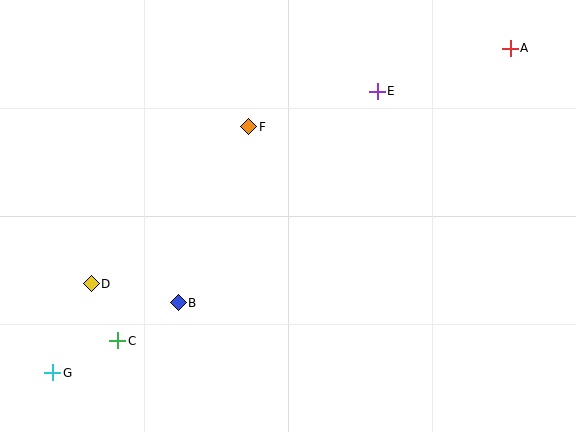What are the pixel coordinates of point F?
Point F is at (249, 127).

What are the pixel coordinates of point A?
Point A is at (510, 48).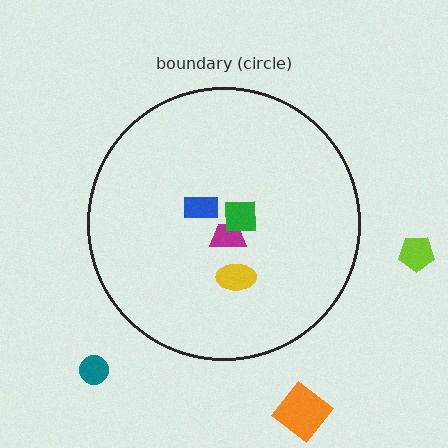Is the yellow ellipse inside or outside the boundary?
Inside.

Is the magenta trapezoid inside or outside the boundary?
Inside.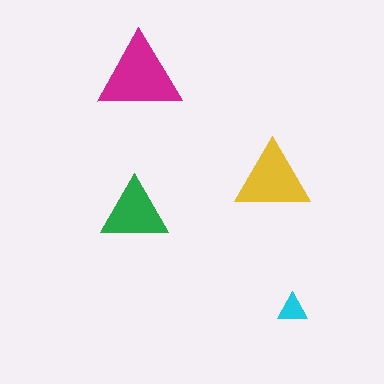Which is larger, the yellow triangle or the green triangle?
The yellow one.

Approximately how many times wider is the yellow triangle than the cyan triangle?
About 2.5 times wider.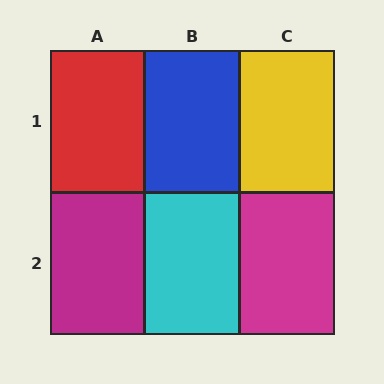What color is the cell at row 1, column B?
Blue.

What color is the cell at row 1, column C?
Yellow.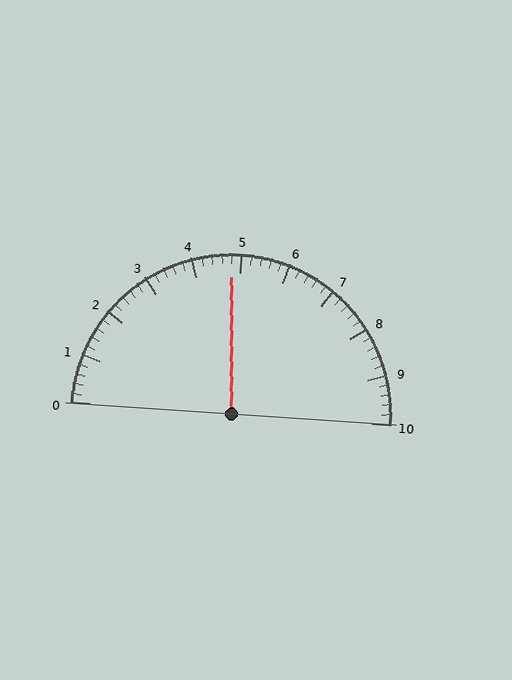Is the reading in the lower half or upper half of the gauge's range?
The reading is in the lower half of the range (0 to 10).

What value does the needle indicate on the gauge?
The needle indicates approximately 4.8.